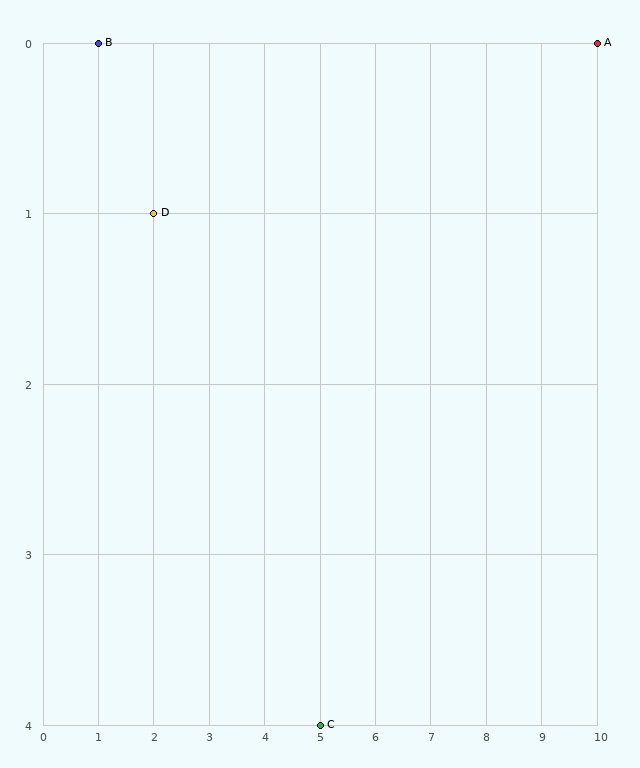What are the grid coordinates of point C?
Point C is at grid coordinates (5, 4).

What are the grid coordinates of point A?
Point A is at grid coordinates (10, 0).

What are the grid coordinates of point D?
Point D is at grid coordinates (2, 1).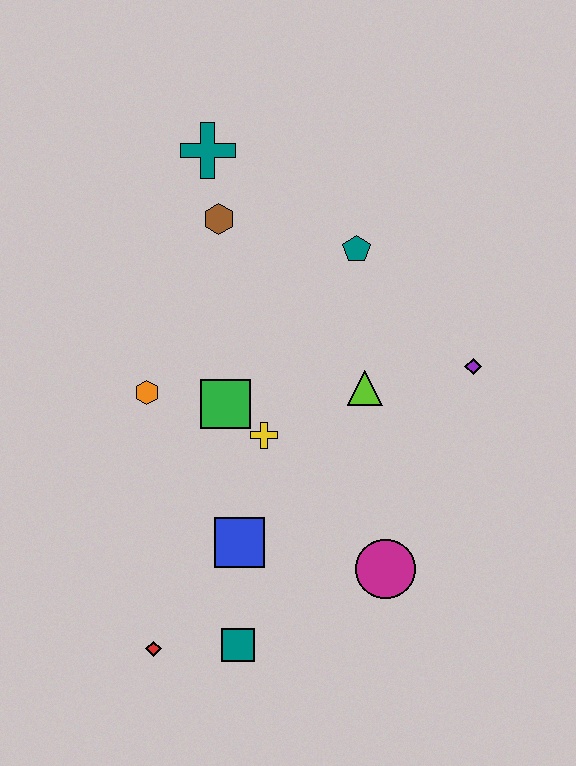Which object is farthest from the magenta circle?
The teal cross is farthest from the magenta circle.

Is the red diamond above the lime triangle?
No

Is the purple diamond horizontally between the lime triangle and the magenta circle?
No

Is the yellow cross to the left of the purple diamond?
Yes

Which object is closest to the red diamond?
The teal square is closest to the red diamond.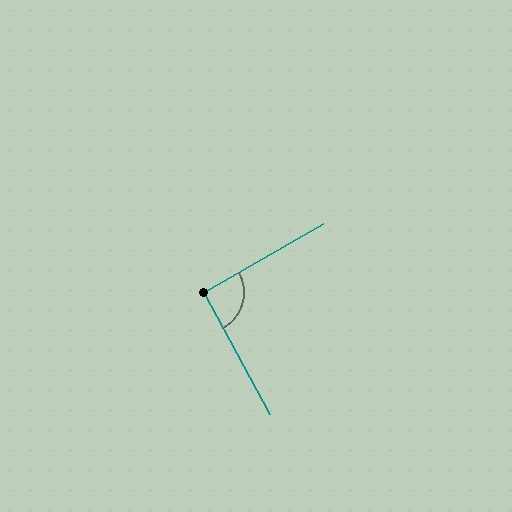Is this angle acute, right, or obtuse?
It is approximately a right angle.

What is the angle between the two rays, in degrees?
Approximately 91 degrees.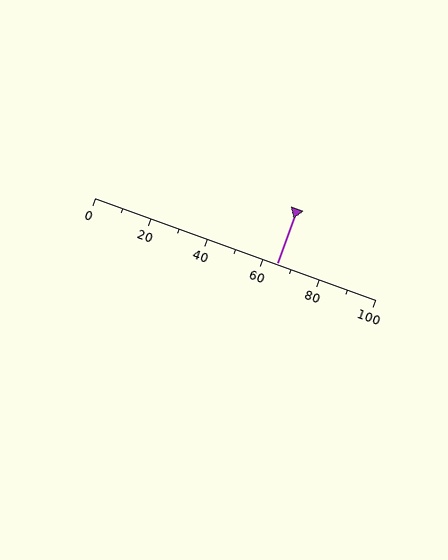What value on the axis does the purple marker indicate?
The marker indicates approximately 65.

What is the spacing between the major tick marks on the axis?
The major ticks are spaced 20 apart.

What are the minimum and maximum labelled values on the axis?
The axis runs from 0 to 100.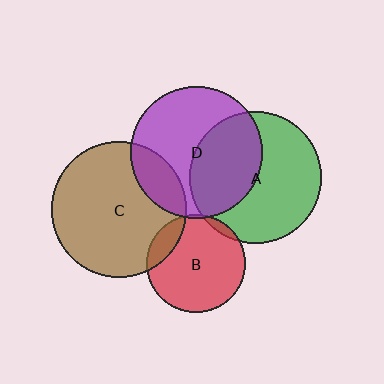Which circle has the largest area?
Circle C (brown).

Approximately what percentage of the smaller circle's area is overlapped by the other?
Approximately 5%.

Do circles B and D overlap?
Yes.